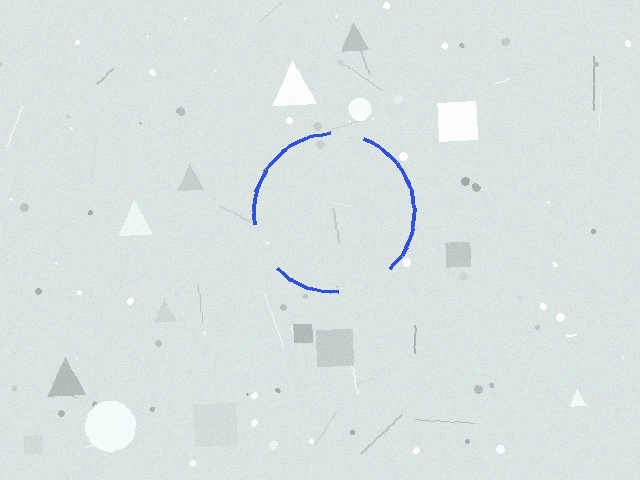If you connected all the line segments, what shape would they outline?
They would outline a circle.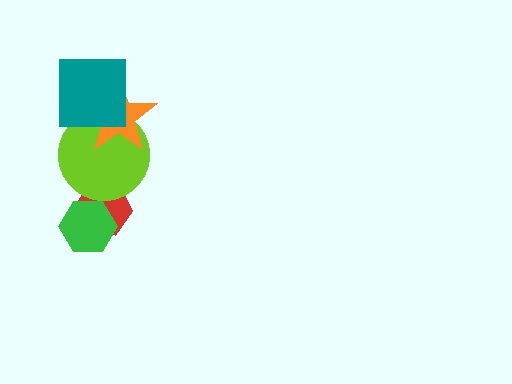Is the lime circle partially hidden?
Yes, it is partially covered by another shape.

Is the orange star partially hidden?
Yes, it is partially covered by another shape.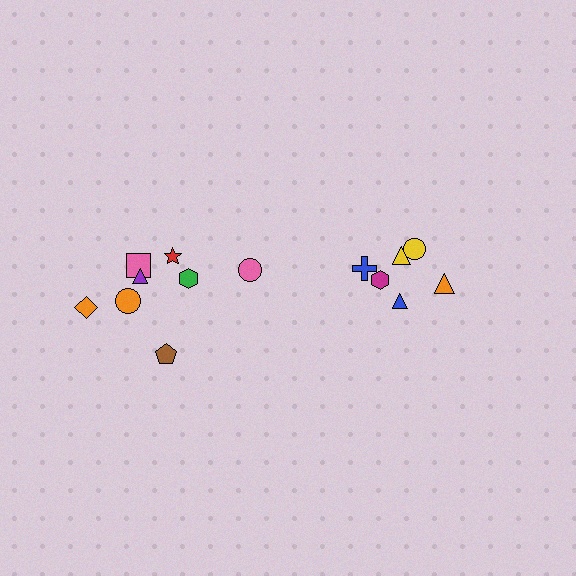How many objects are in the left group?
There are 8 objects.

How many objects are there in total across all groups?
There are 14 objects.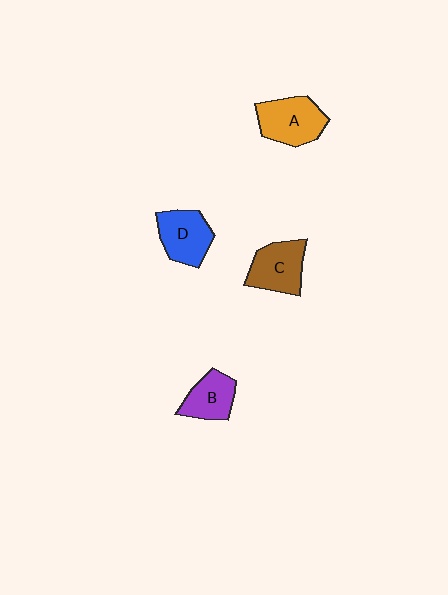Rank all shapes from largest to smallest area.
From largest to smallest: A (orange), C (brown), D (blue), B (purple).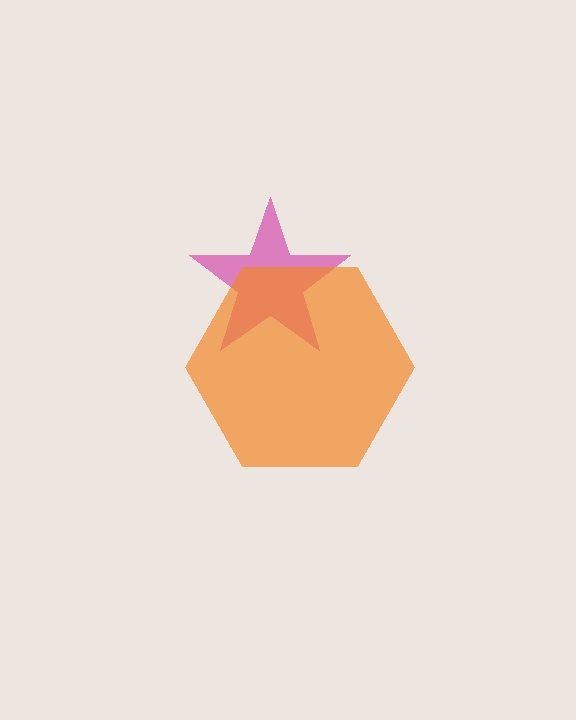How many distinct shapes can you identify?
There are 2 distinct shapes: a magenta star, an orange hexagon.